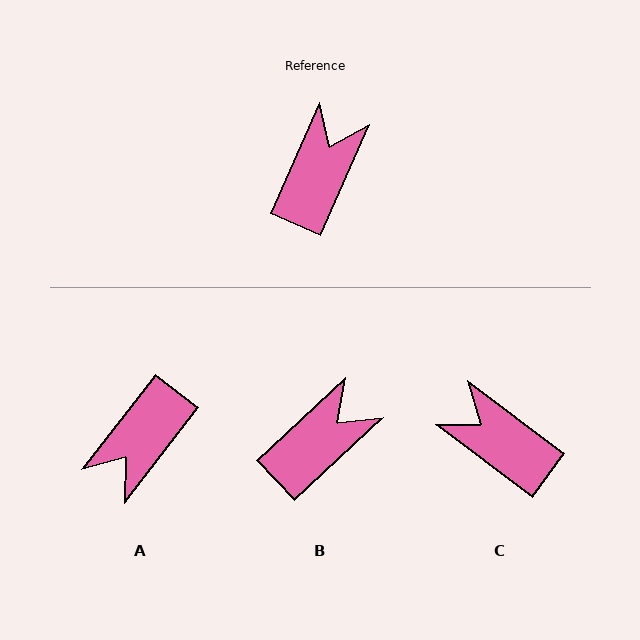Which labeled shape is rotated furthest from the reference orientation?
A, about 166 degrees away.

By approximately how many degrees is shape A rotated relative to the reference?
Approximately 166 degrees counter-clockwise.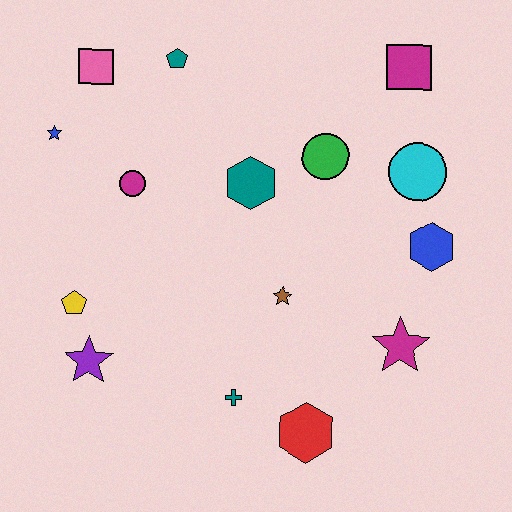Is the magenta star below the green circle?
Yes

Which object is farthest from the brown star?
The pink square is farthest from the brown star.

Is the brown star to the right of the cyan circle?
No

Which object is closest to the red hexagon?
The teal cross is closest to the red hexagon.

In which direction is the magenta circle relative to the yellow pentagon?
The magenta circle is above the yellow pentagon.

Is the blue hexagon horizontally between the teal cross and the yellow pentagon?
No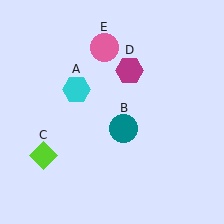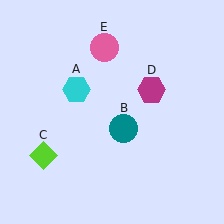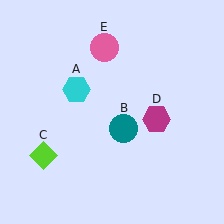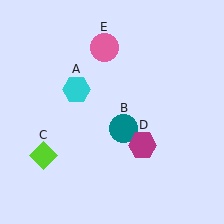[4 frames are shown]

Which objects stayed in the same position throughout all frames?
Cyan hexagon (object A) and teal circle (object B) and lime diamond (object C) and pink circle (object E) remained stationary.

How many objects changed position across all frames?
1 object changed position: magenta hexagon (object D).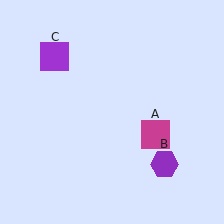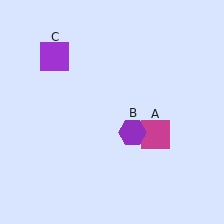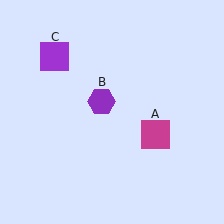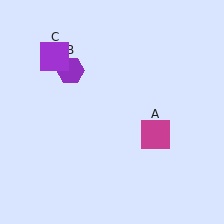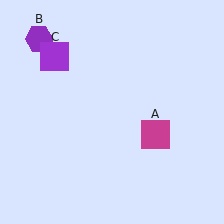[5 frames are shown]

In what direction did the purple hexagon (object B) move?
The purple hexagon (object B) moved up and to the left.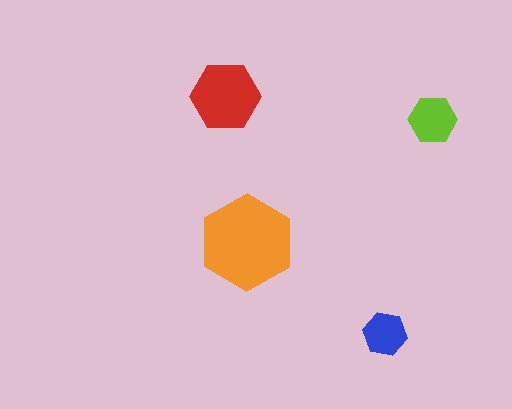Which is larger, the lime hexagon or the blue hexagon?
The lime one.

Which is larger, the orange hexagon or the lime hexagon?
The orange one.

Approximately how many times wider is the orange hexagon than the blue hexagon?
About 2 times wider.